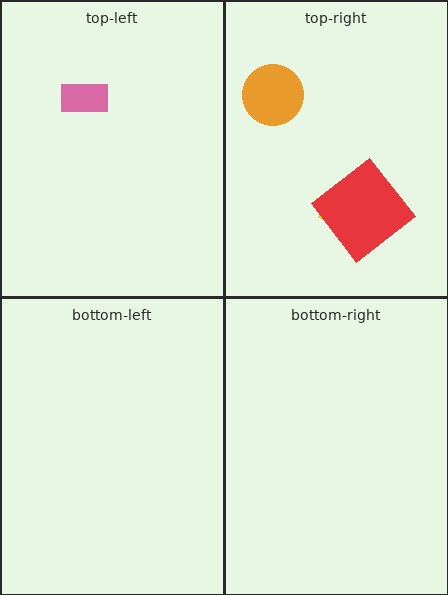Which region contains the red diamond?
The top-right region.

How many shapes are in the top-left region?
1.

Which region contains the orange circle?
The top-right region.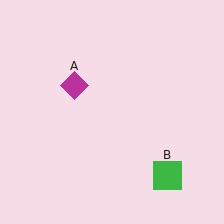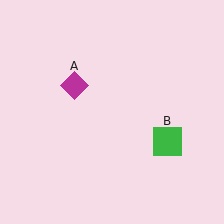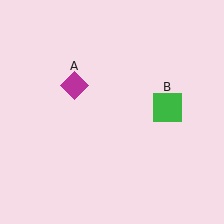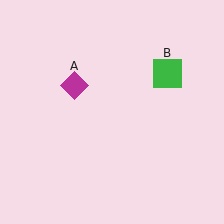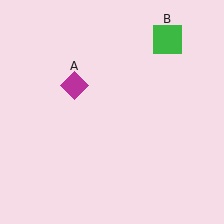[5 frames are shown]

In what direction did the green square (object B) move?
The green square (object B) moved up.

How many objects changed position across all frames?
1 object changed position: green square (object B).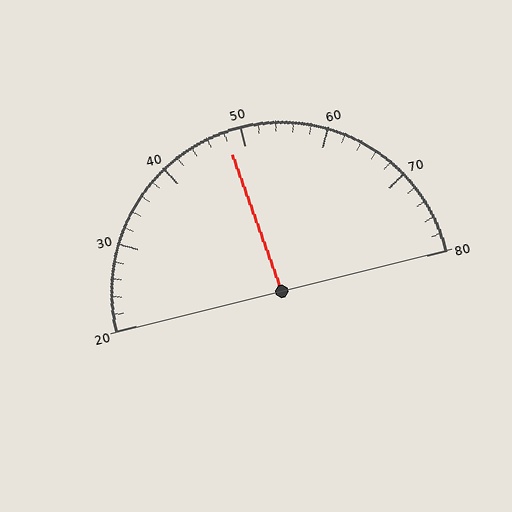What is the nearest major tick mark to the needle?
The nearest major tick mark is 50.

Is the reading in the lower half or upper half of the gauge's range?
The reading is in the lower half of the range (20 to 80).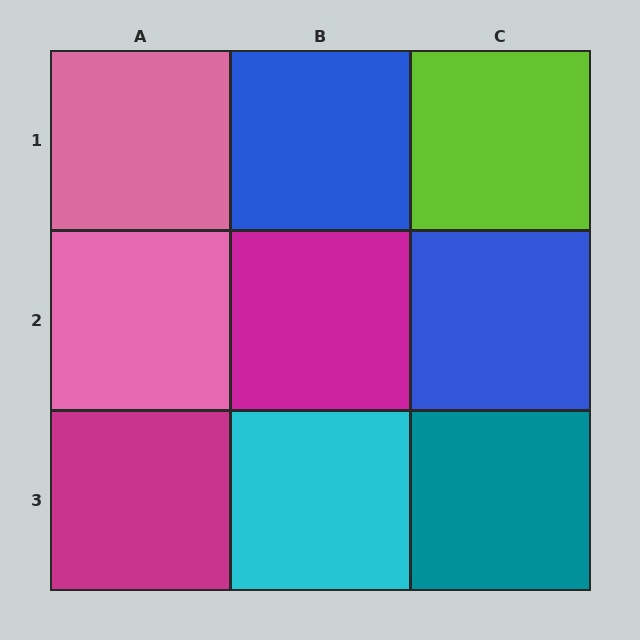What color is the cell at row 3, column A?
Magenta.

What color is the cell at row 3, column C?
Teal.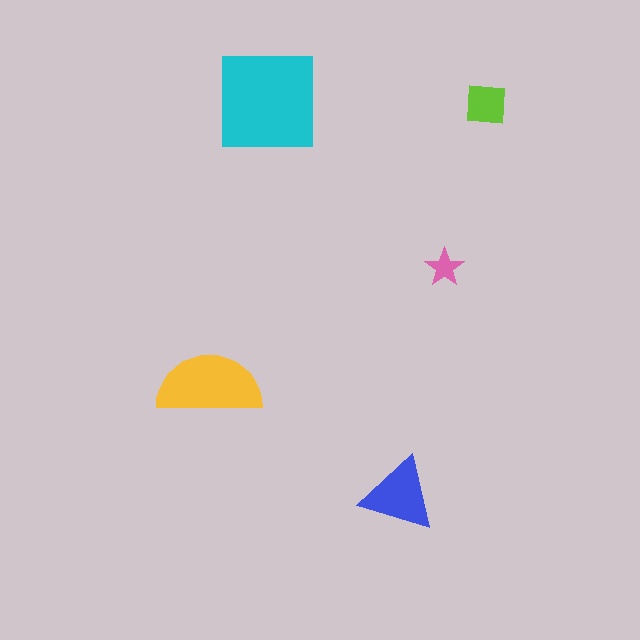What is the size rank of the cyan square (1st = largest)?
1st.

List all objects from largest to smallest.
The cyan square, the yellow semicircle, the blue triangle, the lime square, the pink star.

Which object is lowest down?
The blue triangle is bottommost.